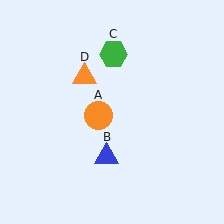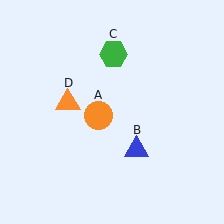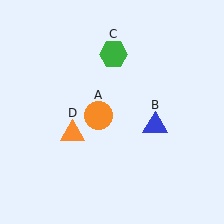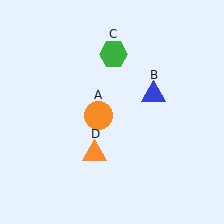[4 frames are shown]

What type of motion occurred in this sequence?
The blue triangle (object B), orange triangle (object D) rotated counterclockwise around the center of the scene.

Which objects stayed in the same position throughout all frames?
Orange circle (object A) and green hexagon (object C) remained stationary.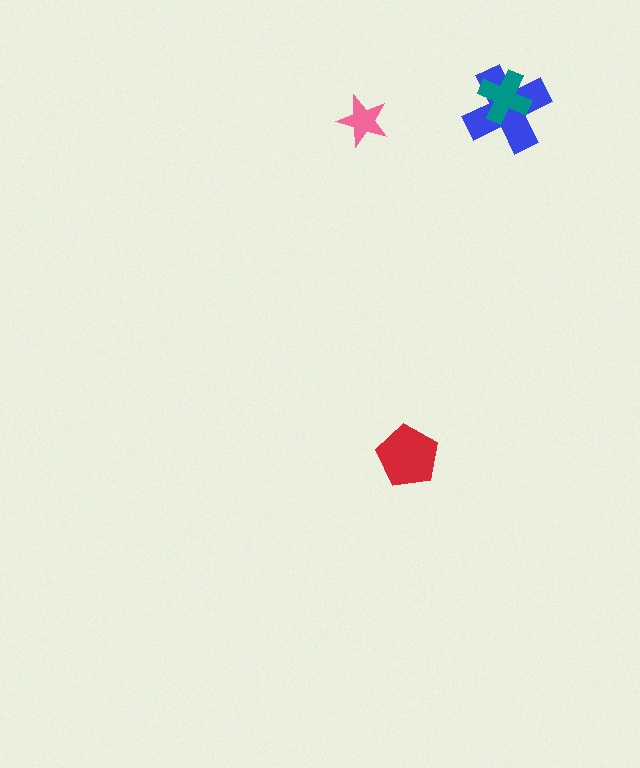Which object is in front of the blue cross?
The teal cross is in front of the blue cross.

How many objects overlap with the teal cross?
1 object overlaps with the teal cross.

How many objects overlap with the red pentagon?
0 objects overlap with the red pentagon.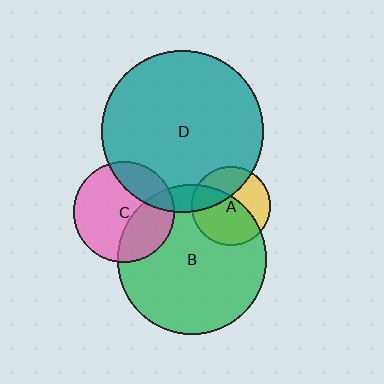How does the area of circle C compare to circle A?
Approximately 1.6 times.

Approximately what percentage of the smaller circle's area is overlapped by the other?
Approximately 60%.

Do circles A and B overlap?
Yes.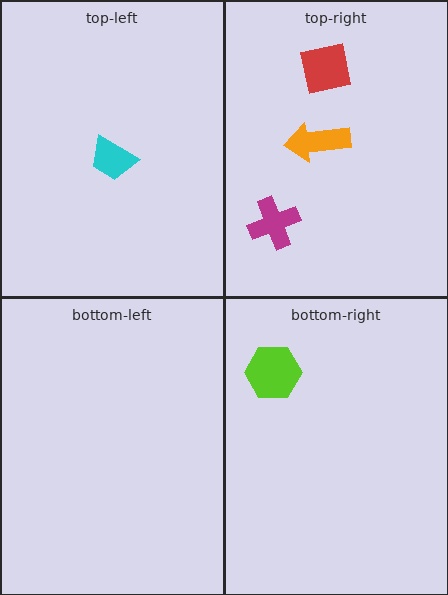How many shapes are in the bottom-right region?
1.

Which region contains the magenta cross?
The top-right region.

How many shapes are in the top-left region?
1.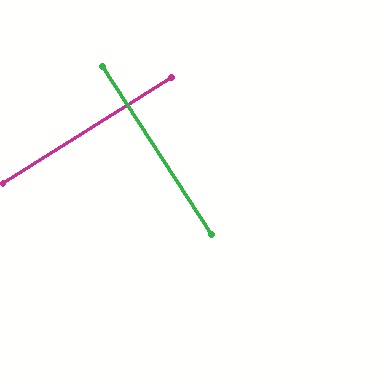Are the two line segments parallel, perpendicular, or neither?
Perpendicular — they meet at approximately 89°.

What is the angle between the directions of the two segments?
Approximately 89 degrees.